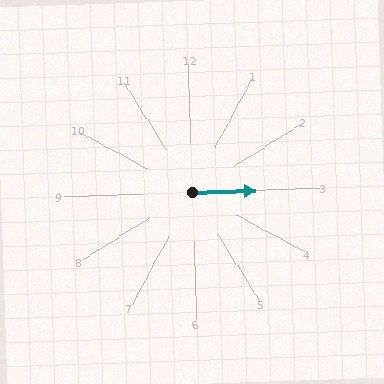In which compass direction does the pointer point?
East.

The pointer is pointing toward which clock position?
Roughly 3 o'clock.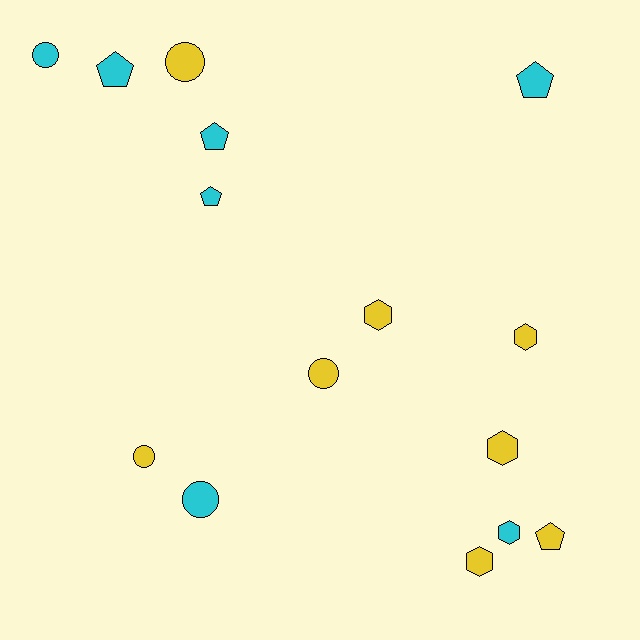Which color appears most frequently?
Yellow, with 8 objects.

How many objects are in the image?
There are 15 objects.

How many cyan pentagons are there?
There are 4 cyan pentagons.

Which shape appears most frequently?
Pentagon, with 5 objects.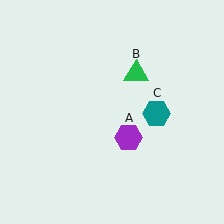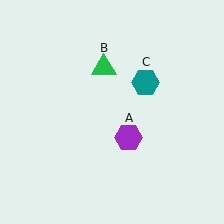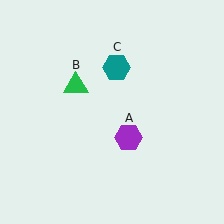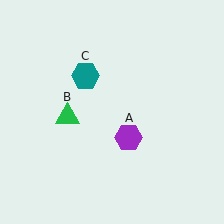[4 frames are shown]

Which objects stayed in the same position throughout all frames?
Purple hexagon (object A) remained stationary.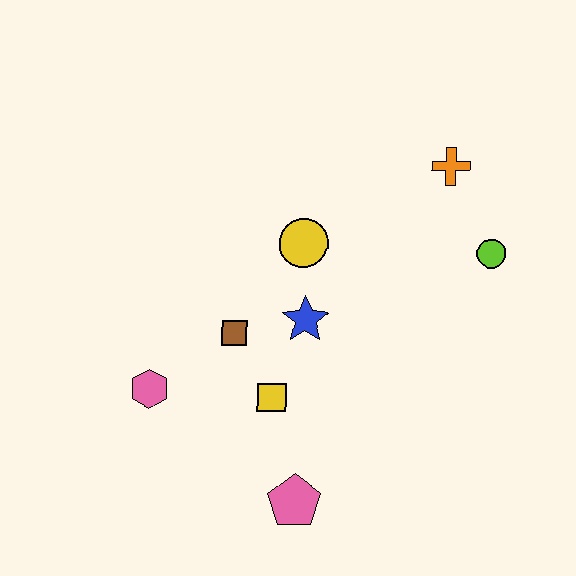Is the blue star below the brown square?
No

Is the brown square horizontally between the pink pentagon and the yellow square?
No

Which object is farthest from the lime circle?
The pink hexagon is farthest from the lime circle.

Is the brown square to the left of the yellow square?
Yes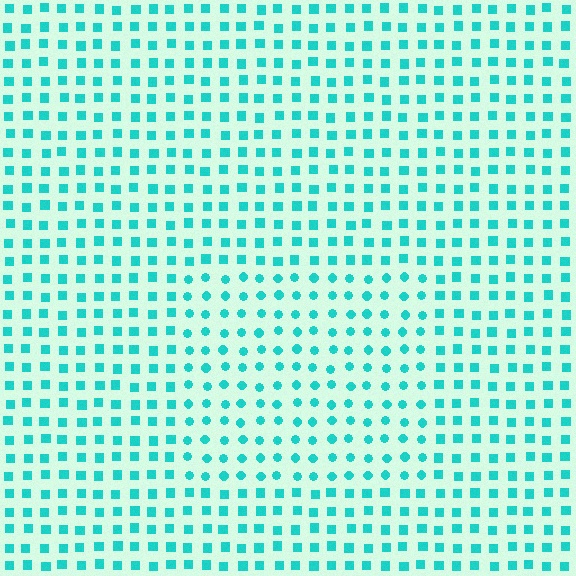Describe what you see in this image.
The image is filled with small cyan elements arranged in a uniform grid. A rectangle-shaped region contains circles, while the surrounding area contains squares. The boundary is defined purely by the change in element shape.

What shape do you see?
I see a rectangle.